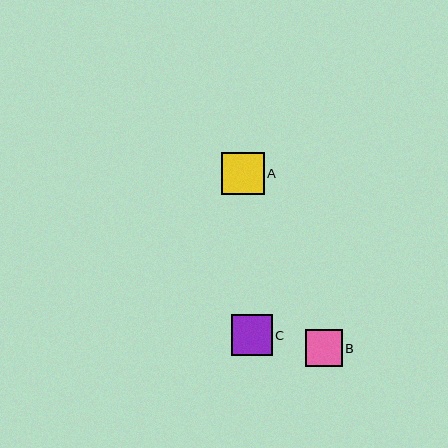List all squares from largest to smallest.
From largest to smallest: A, C, B.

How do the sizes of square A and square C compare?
Square A and square C are approximately the same size.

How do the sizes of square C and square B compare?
Square C and square B are approximately the same size.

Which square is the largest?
Square A is the largest with a size of approximately 43 pixels.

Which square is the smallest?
Square B is the smallest with a size of approximately 37 pixels.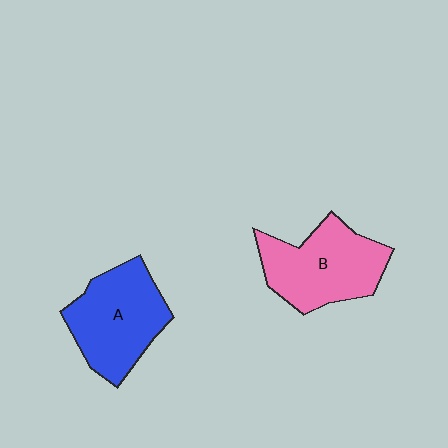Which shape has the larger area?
Shape B (pink).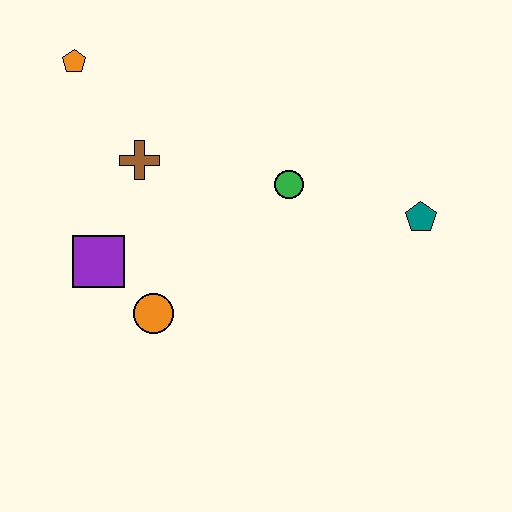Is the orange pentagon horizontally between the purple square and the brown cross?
No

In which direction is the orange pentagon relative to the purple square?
The orange pentagon is above the purple square.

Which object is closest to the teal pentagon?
The green circle is closest to the teal pentagon.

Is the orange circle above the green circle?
No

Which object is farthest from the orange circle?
The teal pentagon is farthest from the orange circle.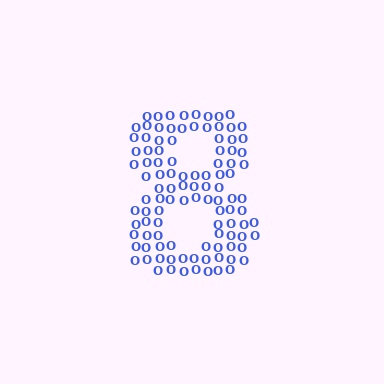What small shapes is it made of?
It is made of small letter O's.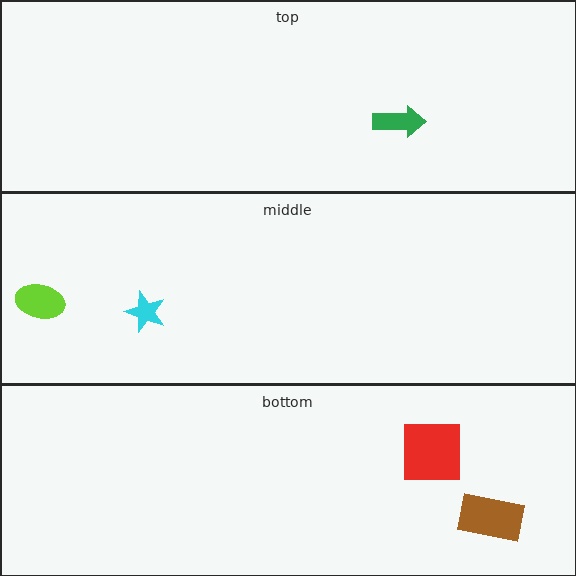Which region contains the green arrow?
The top region.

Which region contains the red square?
The bottom region.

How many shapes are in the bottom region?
2.